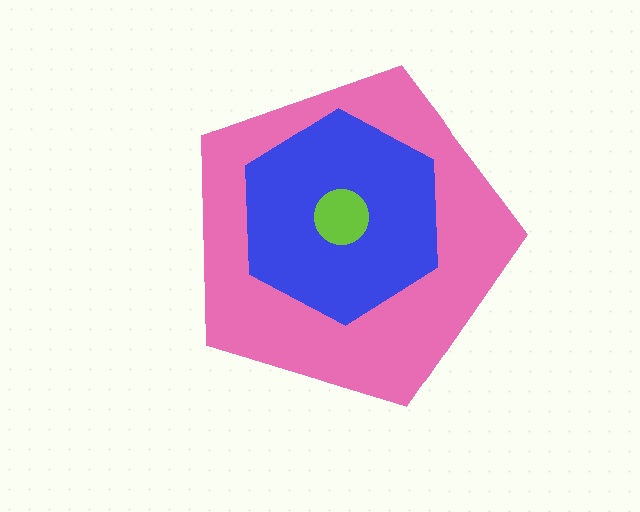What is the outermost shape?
The pink pentagon.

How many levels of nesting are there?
3.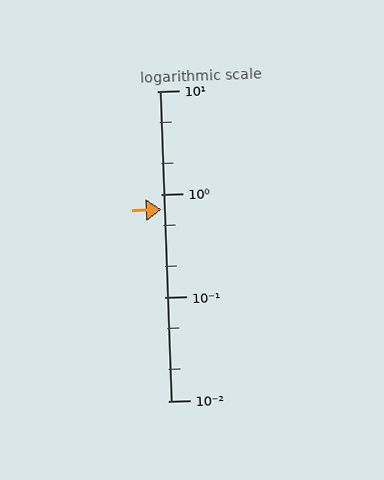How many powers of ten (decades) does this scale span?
The scale spans 3 decades, from 0.01 to 10.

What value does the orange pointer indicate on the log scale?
The pointer indicates approximately 0.72.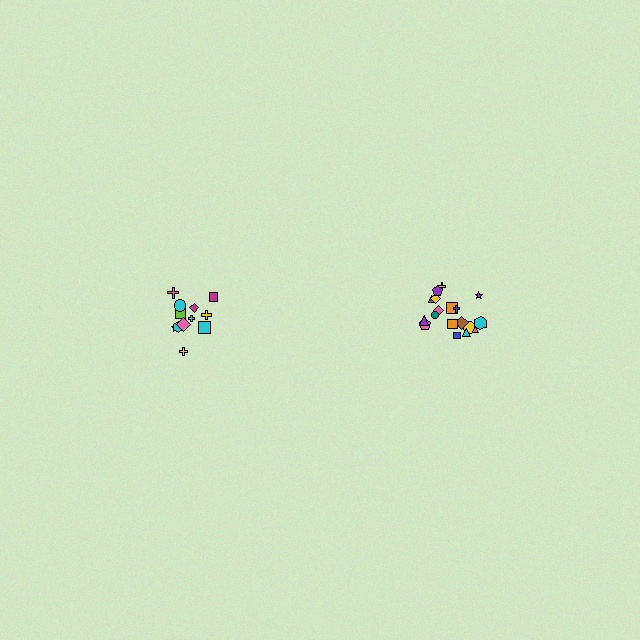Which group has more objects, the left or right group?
The right group.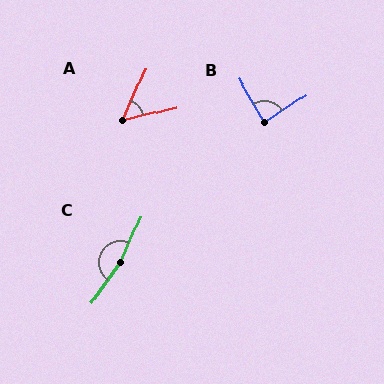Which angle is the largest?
C, at approximately 167 degrees.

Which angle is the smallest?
A, at approximately 52 degrees.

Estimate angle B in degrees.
Approximately 86 degrees.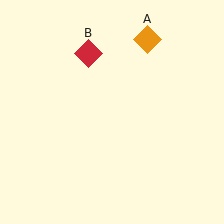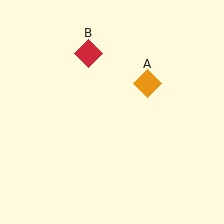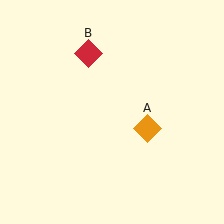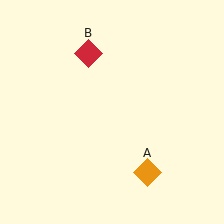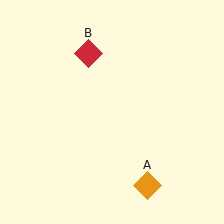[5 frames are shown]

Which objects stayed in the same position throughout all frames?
Red diamond (object B) remained stationary.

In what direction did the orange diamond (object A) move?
The orange diamond (object A) moved down.